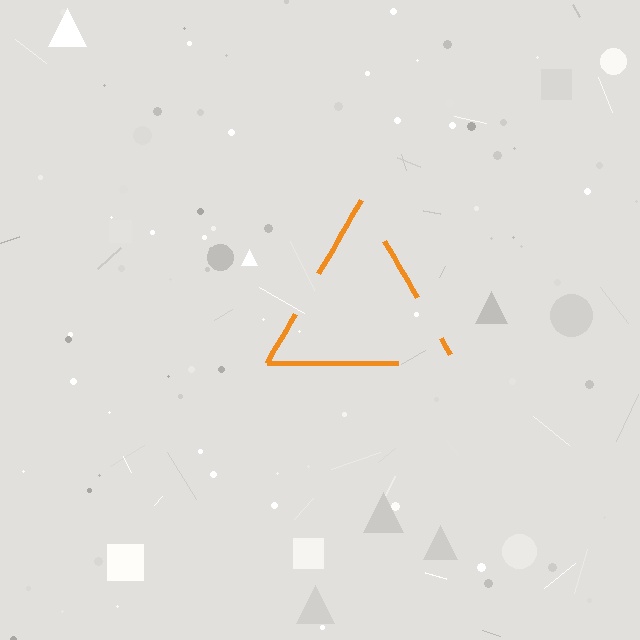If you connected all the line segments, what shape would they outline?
They would outline a triangle.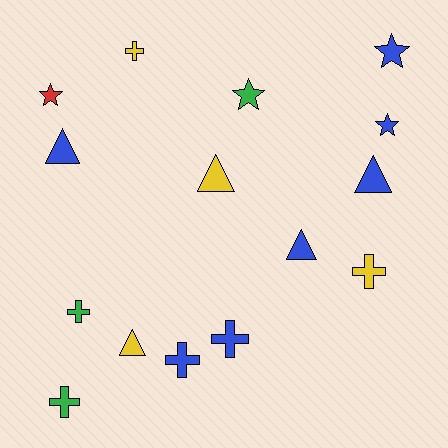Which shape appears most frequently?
Cross, with 6 objects.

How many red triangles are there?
There are no red triangles.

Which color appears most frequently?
Blue, with 7 objects.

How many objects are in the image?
There are 15 objects.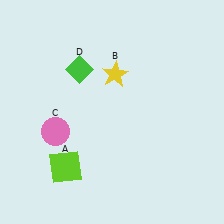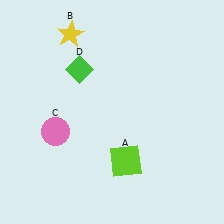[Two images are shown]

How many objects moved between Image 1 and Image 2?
2 objects moved between the two images.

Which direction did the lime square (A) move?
The lime square (A) moved right.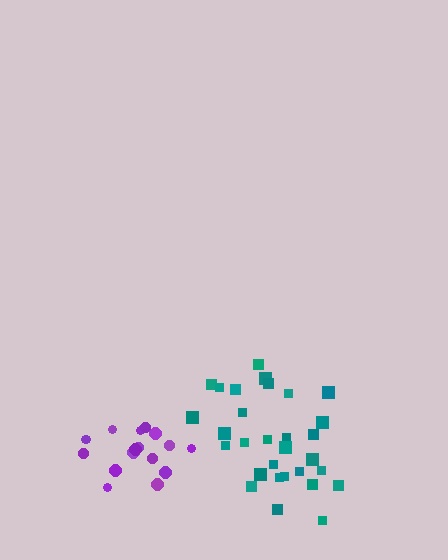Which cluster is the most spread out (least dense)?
Teal.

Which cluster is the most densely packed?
Purple.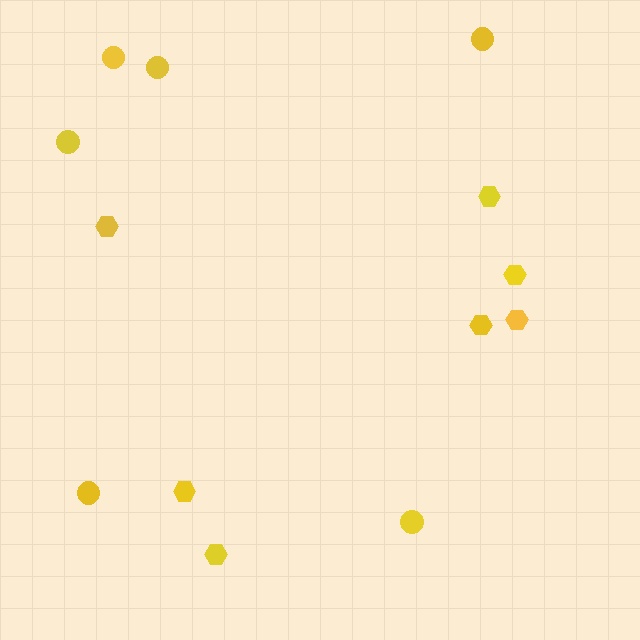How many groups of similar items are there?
There are 2 groups: one group of hexagons (7) and one group of circles (6).